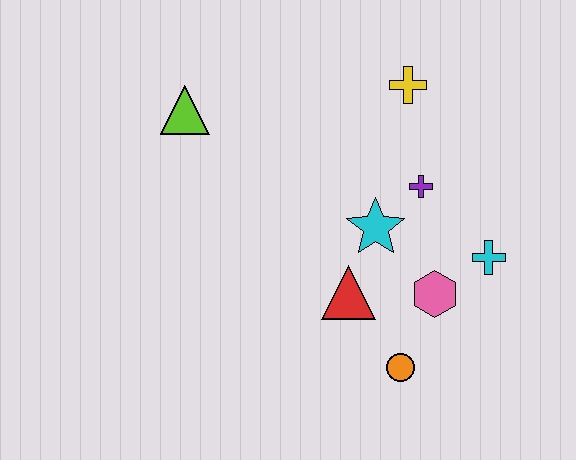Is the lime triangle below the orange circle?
No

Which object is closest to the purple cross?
The cyan star is closest to the purple cross.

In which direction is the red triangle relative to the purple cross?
The red triangle is below the purple cross.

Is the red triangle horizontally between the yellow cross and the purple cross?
No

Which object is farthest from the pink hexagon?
The lime triangle is farthest from the pink hexagon.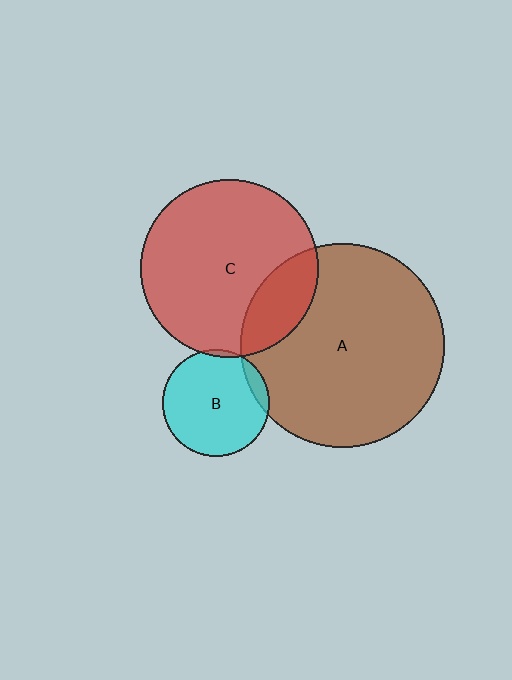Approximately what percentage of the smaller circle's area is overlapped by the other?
Approximately 10%.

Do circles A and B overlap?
Yes.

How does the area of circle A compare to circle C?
Approximately 1.3 times.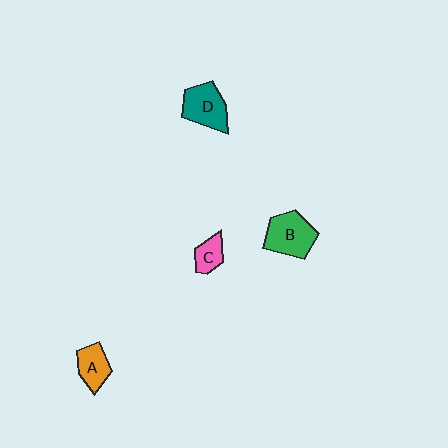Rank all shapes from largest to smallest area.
From largest to smallest: B (green), D (teal), A (orange), C (pink).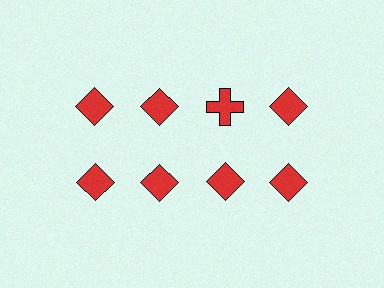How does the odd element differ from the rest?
It has a different shape: cross instead of diamond.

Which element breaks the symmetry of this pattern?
The red cross in the top row, center column breaks the symmetry. All other shapes are red diamonds.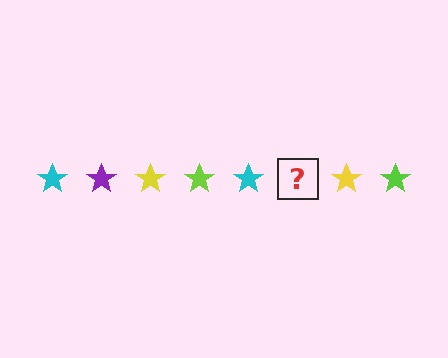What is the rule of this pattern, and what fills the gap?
The rule is that the pattern cycles through cyan, purple, yellow, lime stars. The gap should be filled with a purple star.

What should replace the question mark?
The question mark should be replaced with a purple star.